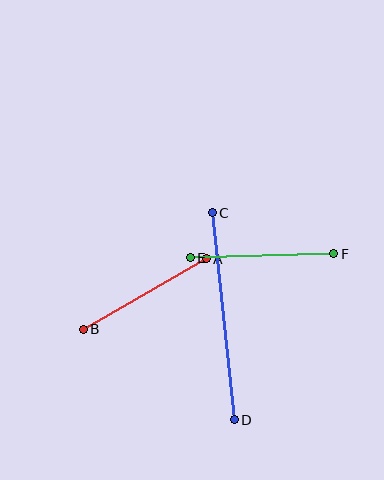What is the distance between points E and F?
The distance is approximately 143 pixels.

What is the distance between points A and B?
The distance is approximately 142 pixels.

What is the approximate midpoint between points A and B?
The midpoint is at approximately (145, 294) pixels.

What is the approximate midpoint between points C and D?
The midpoint is at approximately (223, 316) pixels.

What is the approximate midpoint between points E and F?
The midpoint is at approximately (262, 256) pixels.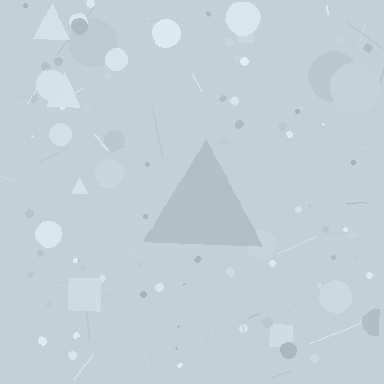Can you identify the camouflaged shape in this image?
The camouflaged shape is a triangle.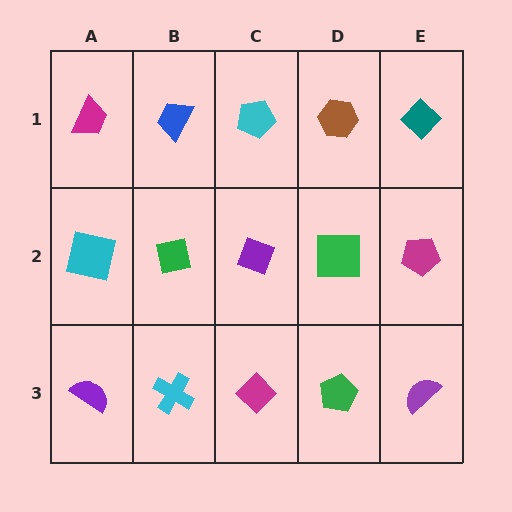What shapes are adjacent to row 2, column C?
A cyan pentagon (row 1, column C), a magenta diamond (row 3, column C), a green square (row 2, column B), a green square (row 2, column D).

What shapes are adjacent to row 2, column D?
A brown hexagon (row 1, column D), a green pentagon (row 3, column D), a purple diamond (row 2, column C), a magenta pentagon (row 2, column E).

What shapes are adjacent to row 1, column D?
A green square (row 2, column D), a cyan pentagon (row 1, column C), a teal diamond (row 1, column E).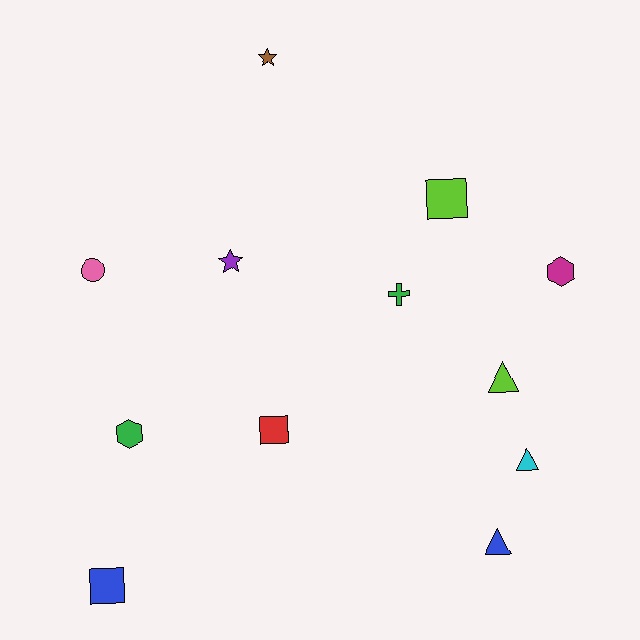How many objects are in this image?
There are 12 objects.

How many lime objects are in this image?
There are 2 lime objects.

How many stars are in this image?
There are 2 stars.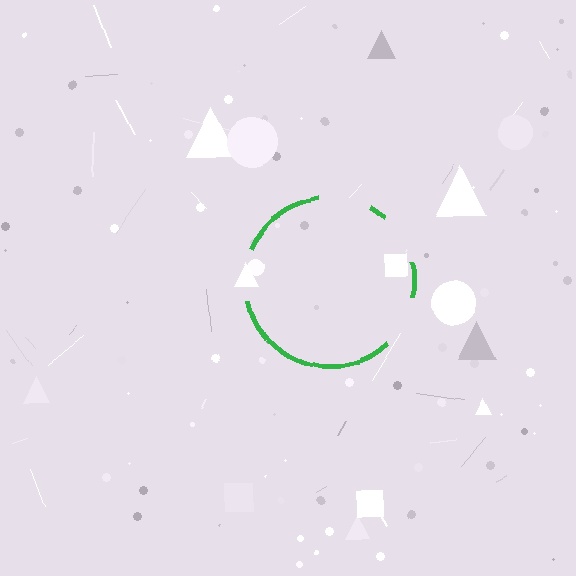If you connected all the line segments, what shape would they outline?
They would outline a circle.